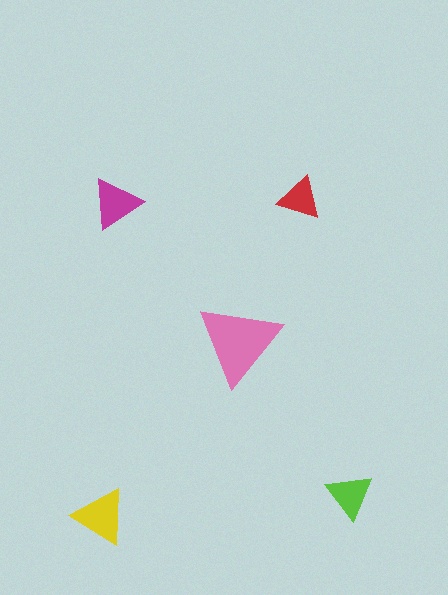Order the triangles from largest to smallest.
the pink one, the yellow one, the magenta one, the lime one, the red one.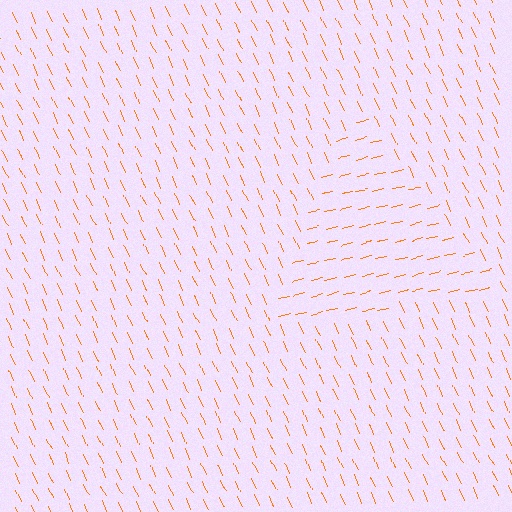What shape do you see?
I see a triangle.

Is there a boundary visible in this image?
Yes, there is a texture boundary formed by a change in line orientation.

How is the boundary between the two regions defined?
The boundary is defined purely by a change in line orientation (approximately 80 degrees difference). All lines are the same color and thickness.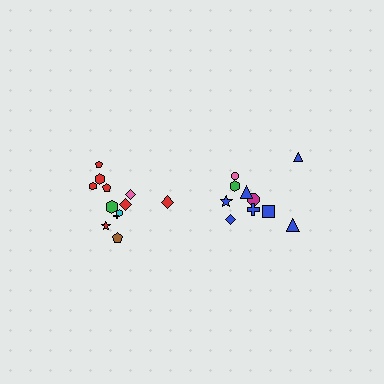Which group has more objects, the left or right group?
The left group.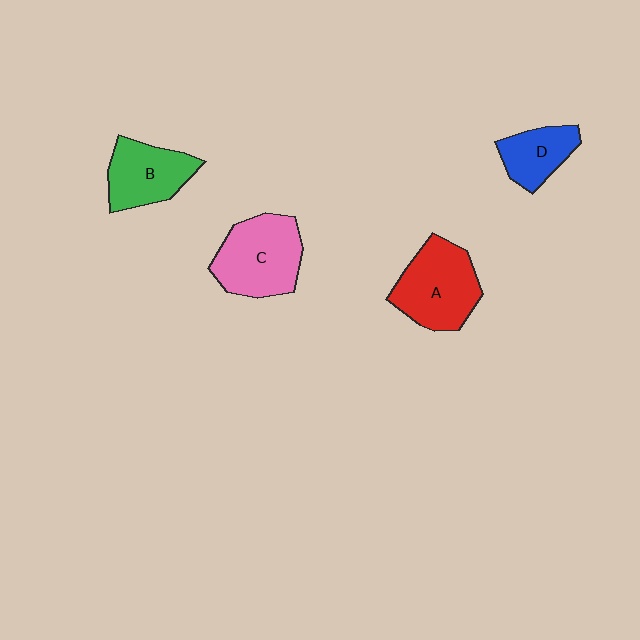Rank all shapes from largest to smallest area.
From largest to smallest: C (pink), A (red), B (green), D (blue).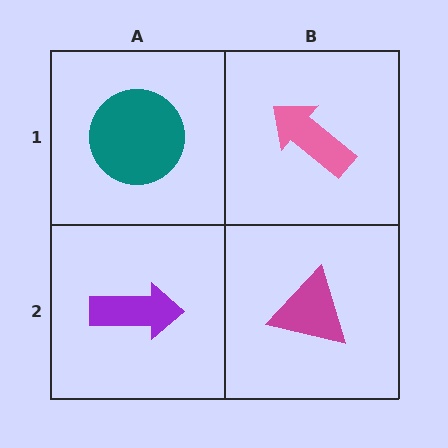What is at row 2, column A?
A purple arrow.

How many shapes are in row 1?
2 shapes.